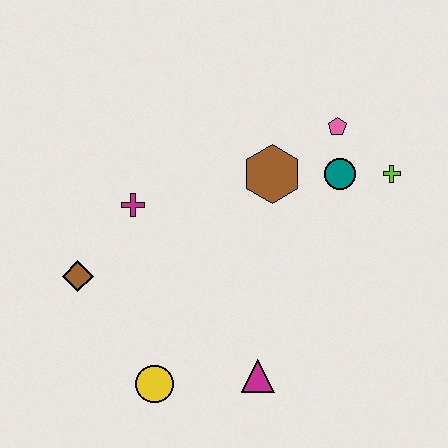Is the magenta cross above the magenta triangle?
Yes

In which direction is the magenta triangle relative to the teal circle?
The magenta triangle is below the teal circle.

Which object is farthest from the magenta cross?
The lime cross is farthest from the magenta cross.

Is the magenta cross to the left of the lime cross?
Yes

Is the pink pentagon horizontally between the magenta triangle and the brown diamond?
No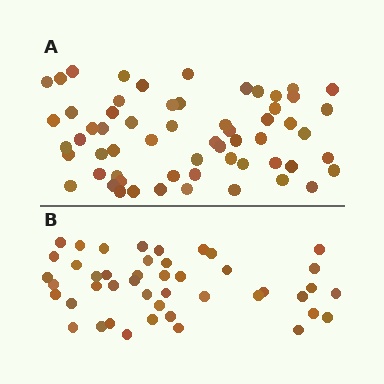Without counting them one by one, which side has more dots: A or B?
Region A (the top region) has more dots.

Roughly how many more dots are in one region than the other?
Region A has approximately 15 more dots than region B.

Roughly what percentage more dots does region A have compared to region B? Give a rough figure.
About 35% more.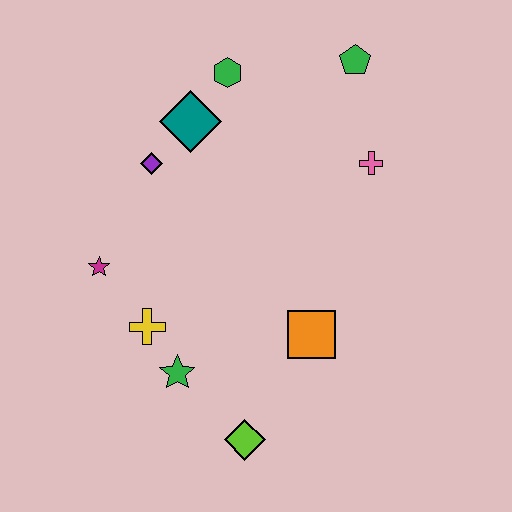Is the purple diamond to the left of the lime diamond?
Yes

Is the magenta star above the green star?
Yes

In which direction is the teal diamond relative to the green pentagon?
The teal diamond is to the left of the green pentagon.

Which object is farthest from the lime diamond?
The green pentagon is farthest from the lime diamond.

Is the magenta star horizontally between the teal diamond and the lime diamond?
No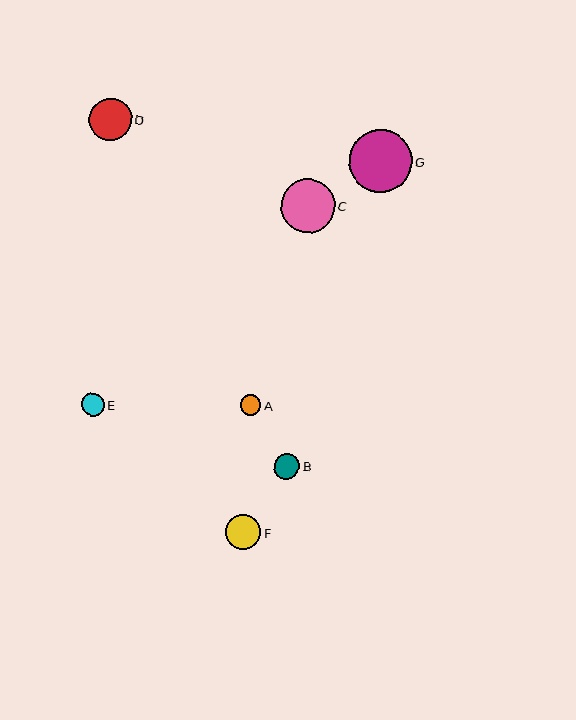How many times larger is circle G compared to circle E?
Circle G is approximately 2.7 times the size of circle E.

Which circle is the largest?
Circle G is the largest with a size of approximately 63 pixels.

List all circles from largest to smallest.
From largest to smallest: G, C, D, F, B, E, A.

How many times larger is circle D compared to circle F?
Circle D is approximately 1.2 times the size of circle F.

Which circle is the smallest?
Circle A is the smallest with a size of approximately 21 pixels.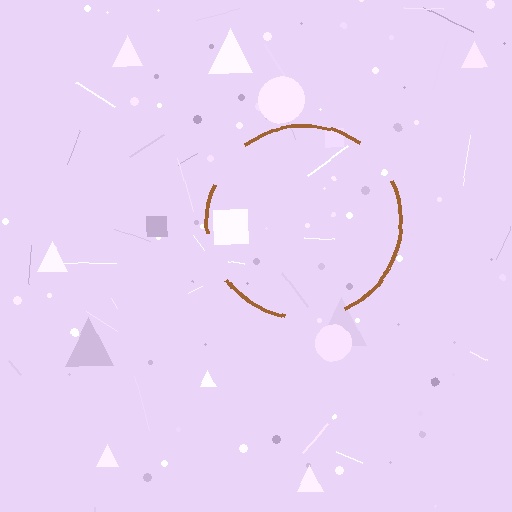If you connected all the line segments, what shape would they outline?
They would outline a circle.